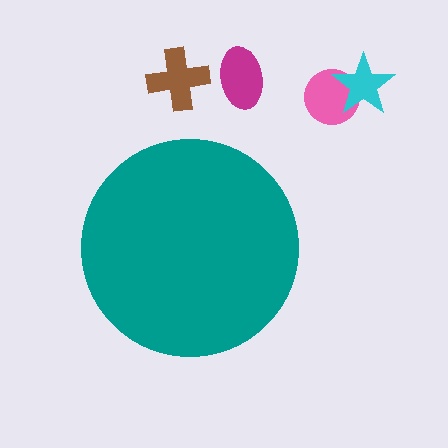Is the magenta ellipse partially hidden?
No, the magenta ellipse is fully visible.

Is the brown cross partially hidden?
No, the brown cross is fully visible.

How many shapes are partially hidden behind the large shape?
0 shapes are partially hidden.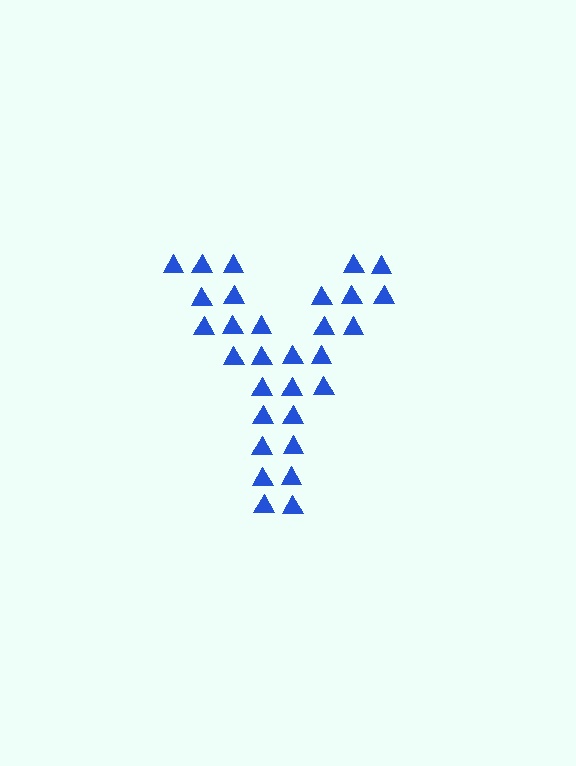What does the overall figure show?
The overall figure shows the letter Y.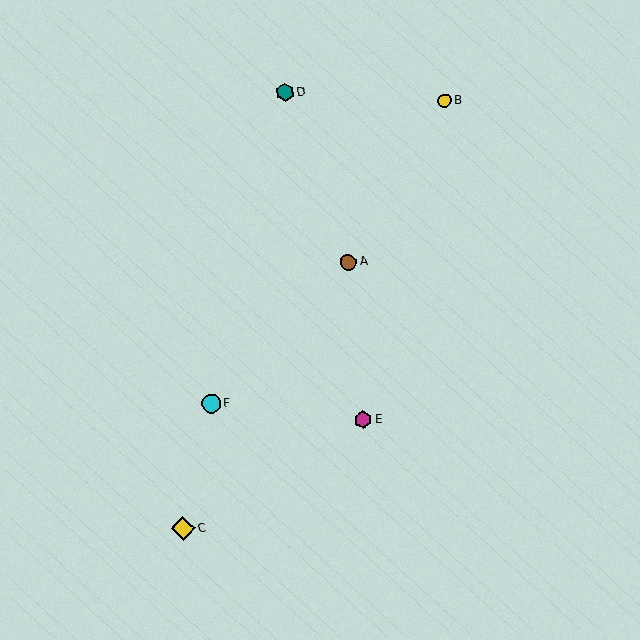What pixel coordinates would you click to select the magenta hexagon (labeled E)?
Click at (363, 420) to select the magenta hexagon E.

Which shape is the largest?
The yellow diamond (labeled C) is the largest.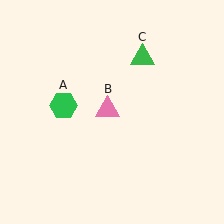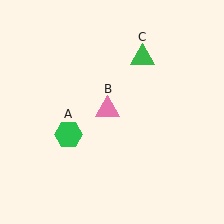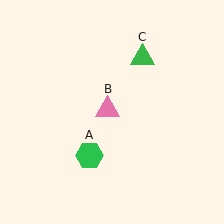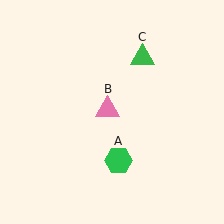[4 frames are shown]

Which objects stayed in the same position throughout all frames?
Pink triangle (object B) and green triangle (object C) remained stationary.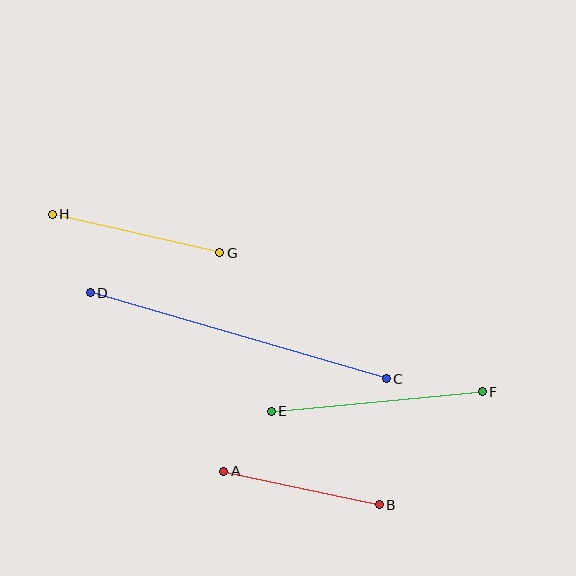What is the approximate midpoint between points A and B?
The midpoint is at approximately (302, 488) pixels.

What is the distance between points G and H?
The distance is approximately 172 pixels.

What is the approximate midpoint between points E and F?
The midpoint is at approximately (377, 402) pixels.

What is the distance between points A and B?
The distance is approximately 159 pixels.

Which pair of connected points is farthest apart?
Points C and D are farthest apart.